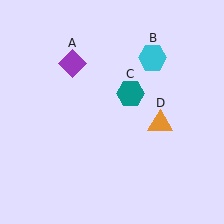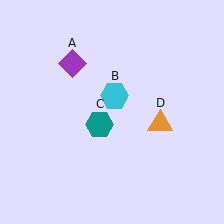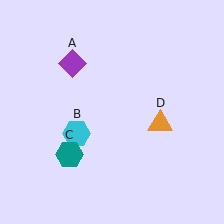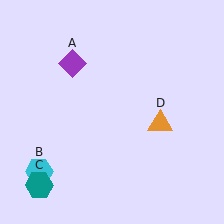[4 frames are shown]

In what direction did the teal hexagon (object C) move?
The teal hexagon (object C) moved down and to the left.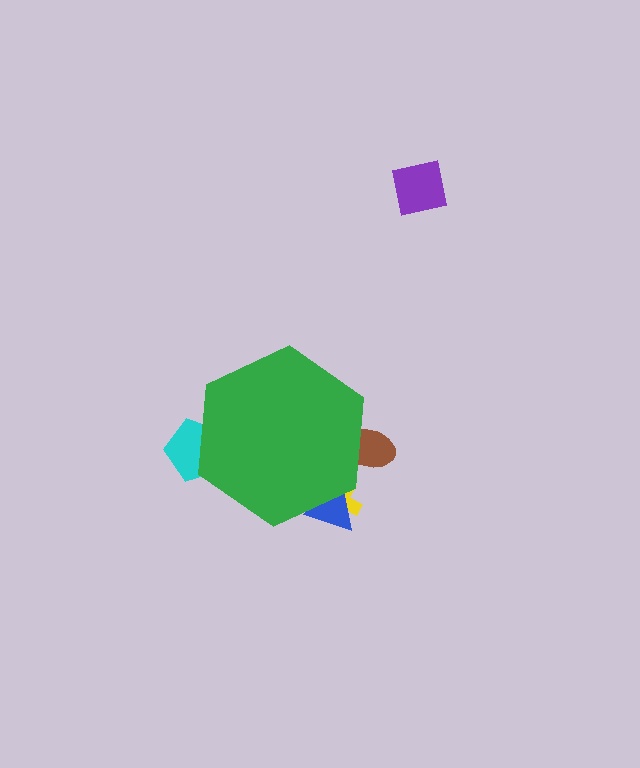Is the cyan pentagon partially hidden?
Yes, the cyan pentagon is partially hidden behind the green hexagon.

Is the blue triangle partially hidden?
Yes, the blue triangle is partially hidden behind the green hexagon.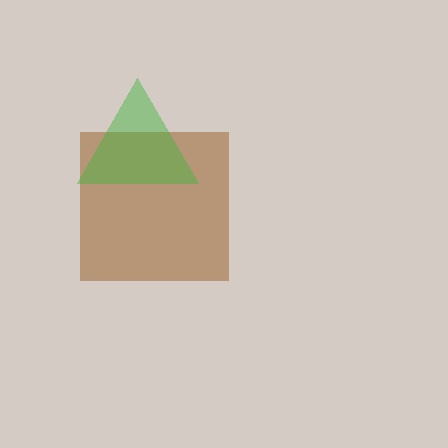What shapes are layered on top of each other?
The layered shapes are: a brown square, a green triangle.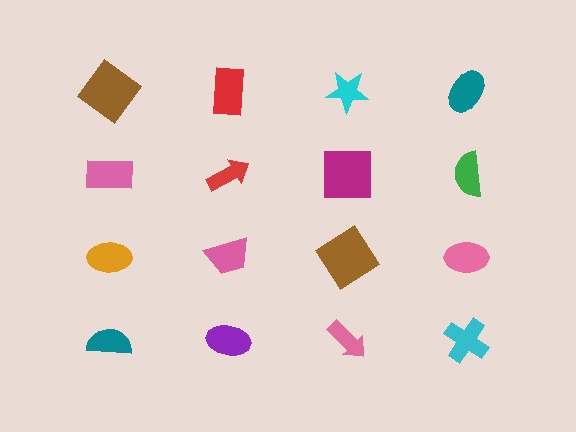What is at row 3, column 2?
A pink trapezoid.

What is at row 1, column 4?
A teal ellipse.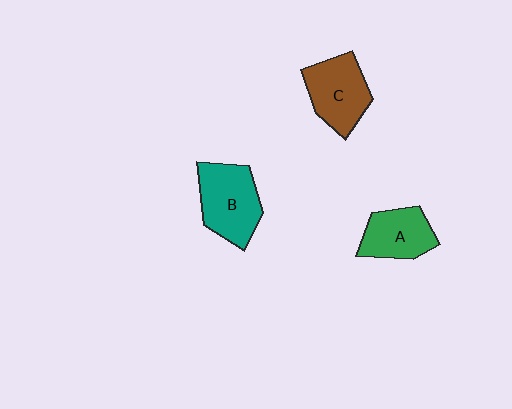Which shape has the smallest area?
Shape A (green).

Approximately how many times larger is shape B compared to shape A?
Approximately 1.3 times.